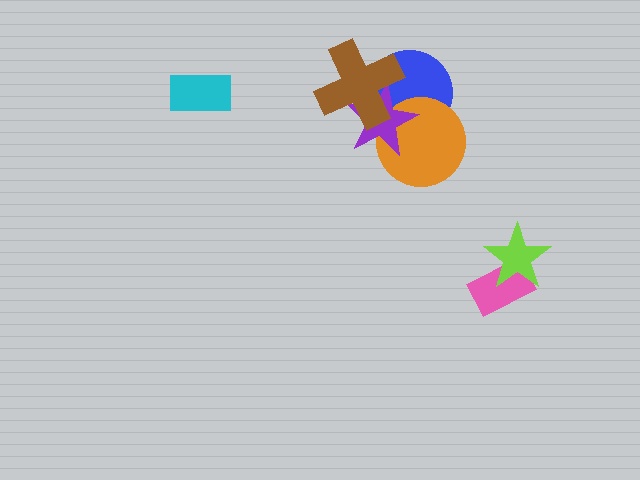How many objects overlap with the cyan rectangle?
0 objects overlap with the cyan rectangle.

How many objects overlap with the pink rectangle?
1 object overlaps with the pink rectangle.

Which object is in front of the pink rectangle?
The lime star is in front of the pink rectangle.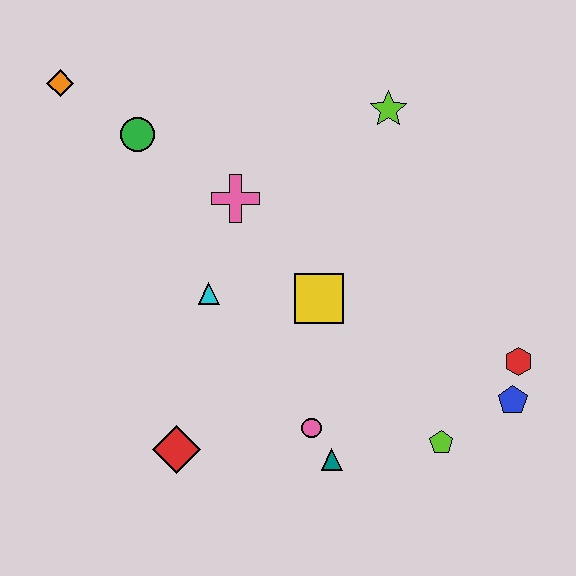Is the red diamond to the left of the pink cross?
Yes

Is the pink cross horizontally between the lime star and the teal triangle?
No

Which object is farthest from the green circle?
The blue pentagon is farthest from the green circle.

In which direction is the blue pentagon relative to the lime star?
The blue pentagon is below the lime star.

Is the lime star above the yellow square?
Yes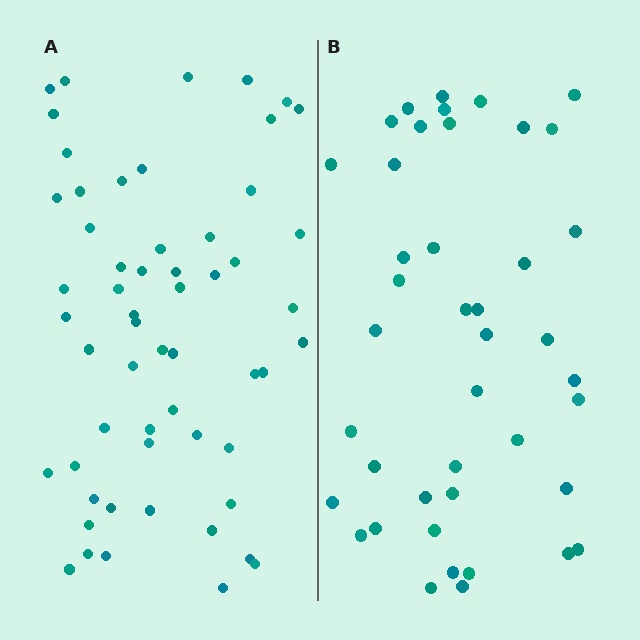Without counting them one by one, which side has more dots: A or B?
Region A (the left region) has more dots.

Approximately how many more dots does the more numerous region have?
Region A has approximately 15 more dots than region B.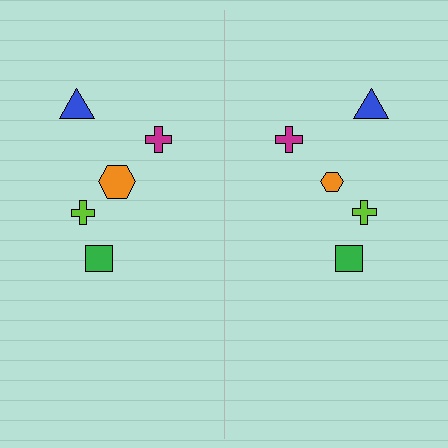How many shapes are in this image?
There are 10 shapes in this image.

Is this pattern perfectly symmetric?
No, the pattern is not perfectly symmetric. The orange hexagon on the right side has a different size than its mirror counterpart.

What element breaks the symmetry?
The orange hexagon on the right side has a different size than its mirror counterpart.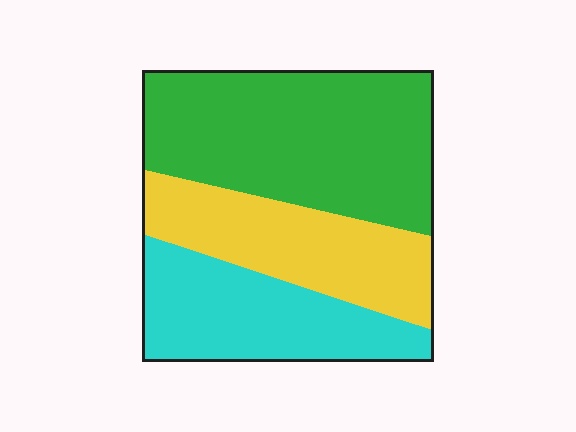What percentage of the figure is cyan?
Cyan covers about 25% of the figure.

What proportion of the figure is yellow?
Yellow covers roughly 25% of the figure.